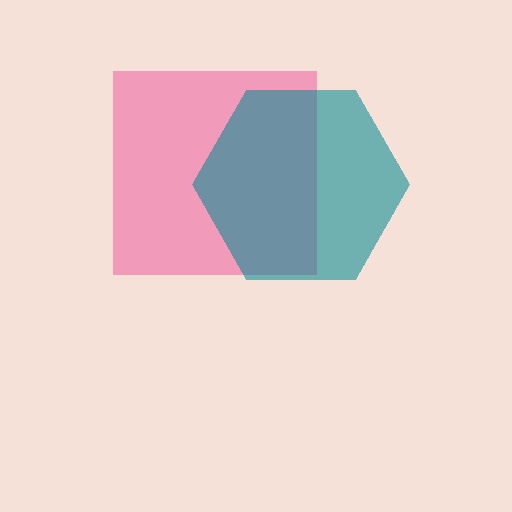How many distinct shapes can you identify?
There are 2 distinct shapes: a pink square, a teal hexagon.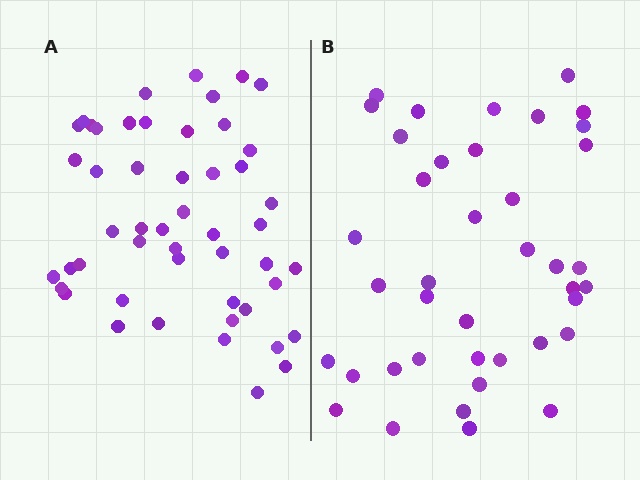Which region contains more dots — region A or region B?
Region A (the left region) has more dots.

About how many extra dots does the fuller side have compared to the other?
Region A has roughly 10 or so more dots than region B.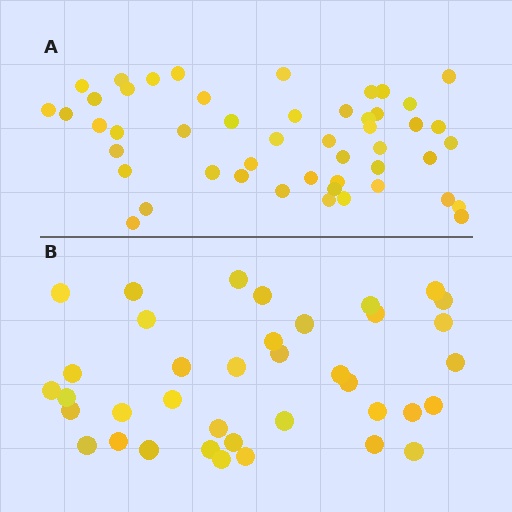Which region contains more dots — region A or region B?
Region A (the top region) has more dots.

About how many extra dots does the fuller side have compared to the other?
Region A has roughly 12 or so more dots than region B.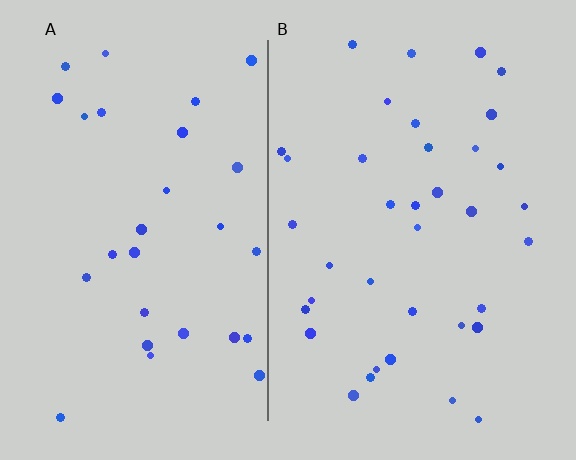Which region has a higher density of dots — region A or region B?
B (the right).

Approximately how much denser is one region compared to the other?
Approximately 1.3× — region B over region A.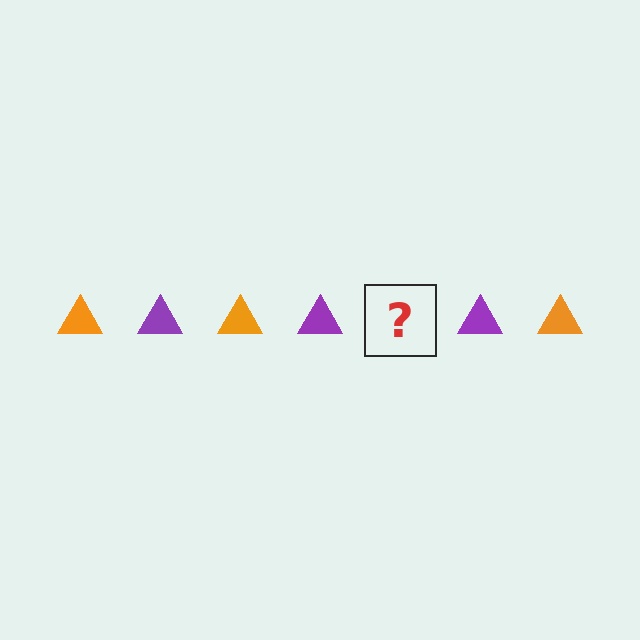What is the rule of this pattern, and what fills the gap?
The rule is that the pattern cycles through orange, purple triangles. The gap should be filled with an orange triangle.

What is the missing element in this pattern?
The missing element is an orange triangle.